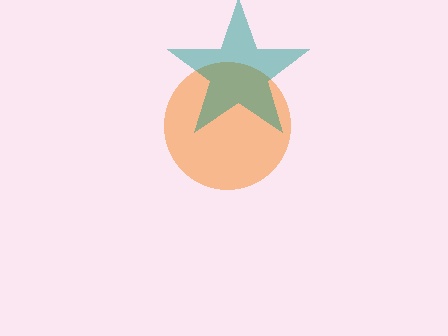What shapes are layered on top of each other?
The layered shapes are: an orange circle, a teal star.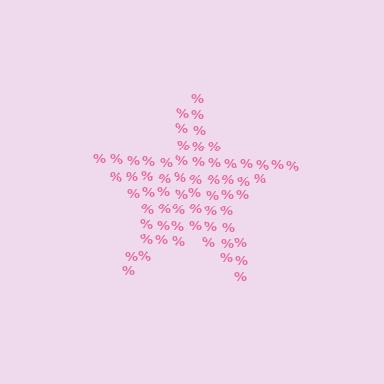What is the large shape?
The large shape is a star.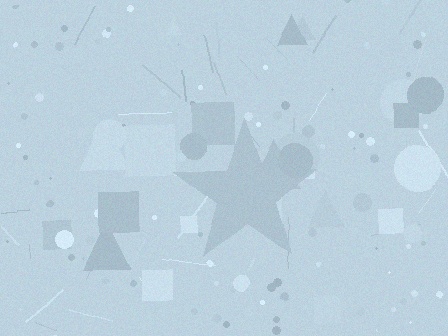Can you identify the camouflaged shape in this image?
The camouflaged shape is a star.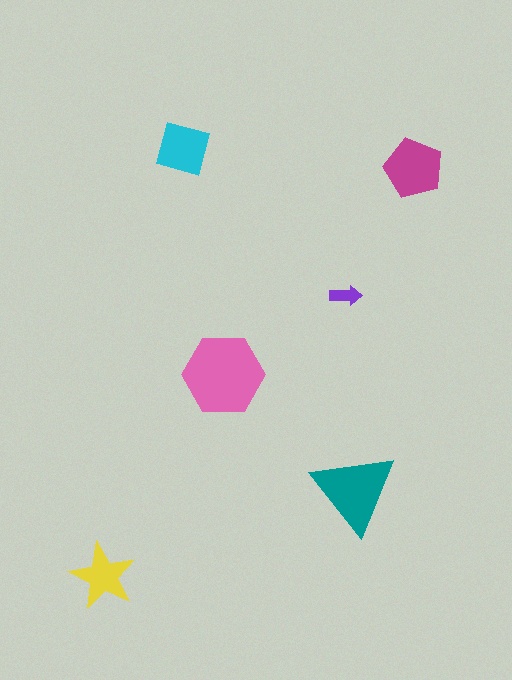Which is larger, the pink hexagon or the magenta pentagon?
The pink hexagon.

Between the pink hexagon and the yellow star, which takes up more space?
The pink hexagon.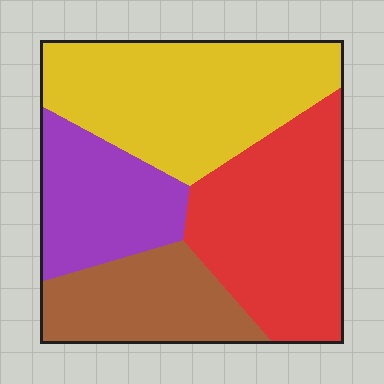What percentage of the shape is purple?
Purple takes up about one fifth (1/5) of the shape.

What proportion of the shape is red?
Red takes up about one third (1/3) of the shape.